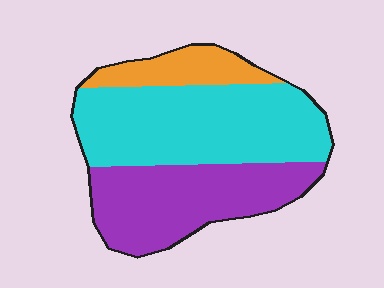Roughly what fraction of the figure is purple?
Purple covers roughly 35% of the figure.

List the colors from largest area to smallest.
From largest to smallest: cyan, purple, orange.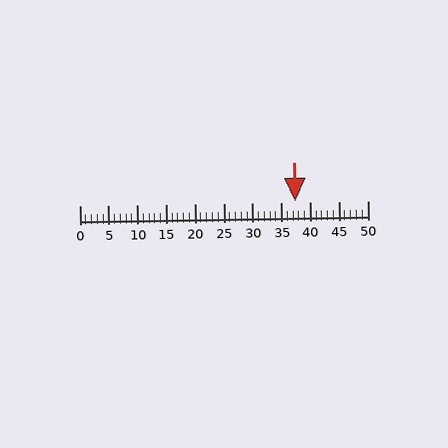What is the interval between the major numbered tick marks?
The major tick marks are spaced 5 units apart.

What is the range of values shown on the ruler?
The ruler shows values from 0 to 50.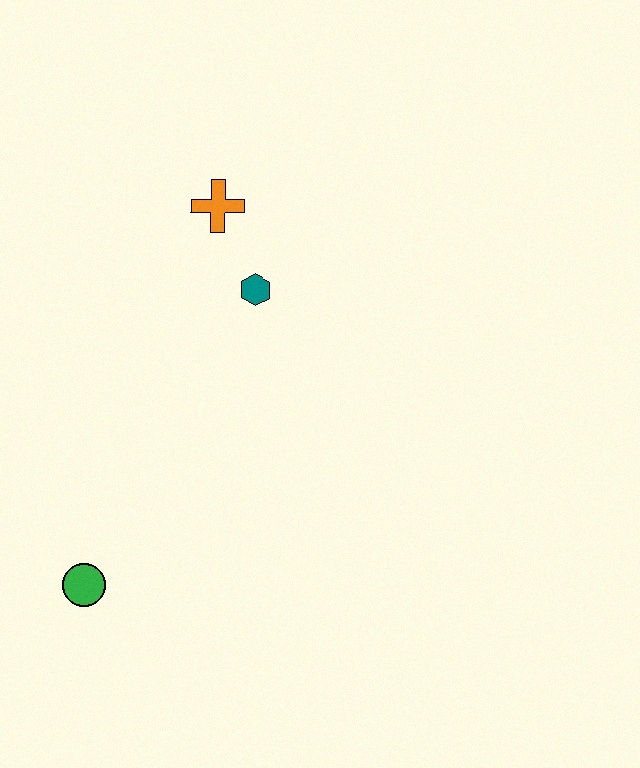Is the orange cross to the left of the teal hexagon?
Yes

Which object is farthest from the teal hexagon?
The green circle is farthest from the teal hexagon.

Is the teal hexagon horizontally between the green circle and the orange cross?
No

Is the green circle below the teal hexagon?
Yes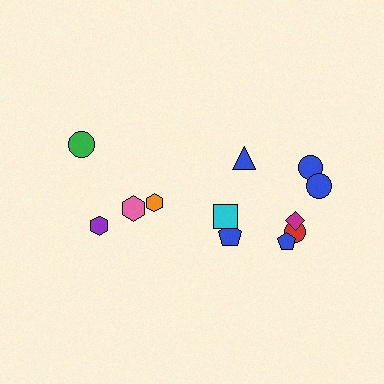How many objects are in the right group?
There are 8 objects.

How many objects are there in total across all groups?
There are 12 objects.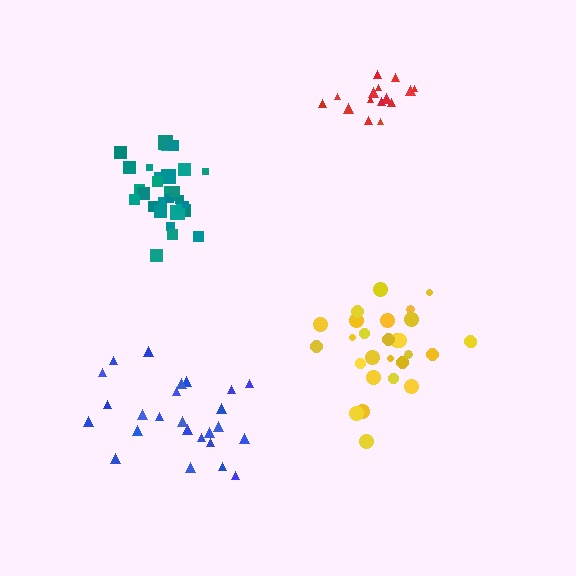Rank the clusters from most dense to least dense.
teal, red, blue, yellow.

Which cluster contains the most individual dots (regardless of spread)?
Teal (31).